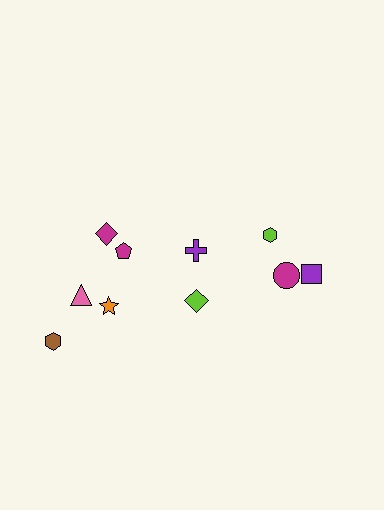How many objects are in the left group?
There are 6 objects.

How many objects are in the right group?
There are 4 objects.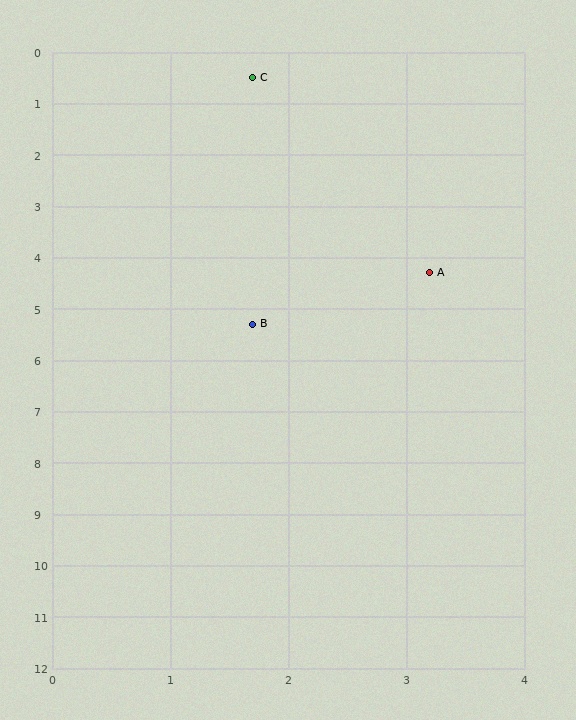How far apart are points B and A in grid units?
Points B and A are about 1.8 grid units apart.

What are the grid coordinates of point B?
Point B is at approximately (1.7, 5.3).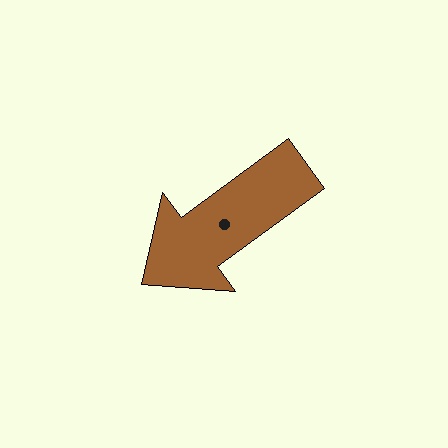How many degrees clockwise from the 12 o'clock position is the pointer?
Approximately 234 degrees.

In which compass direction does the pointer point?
Southwest.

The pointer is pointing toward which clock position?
Roughly 8 o'clock.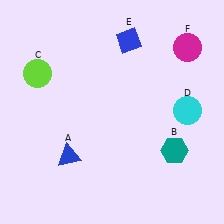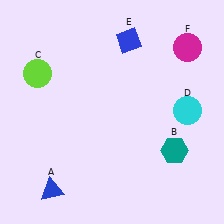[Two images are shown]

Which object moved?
The blue triangle (A) moved down.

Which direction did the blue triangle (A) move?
The blue triangle (A) moved down.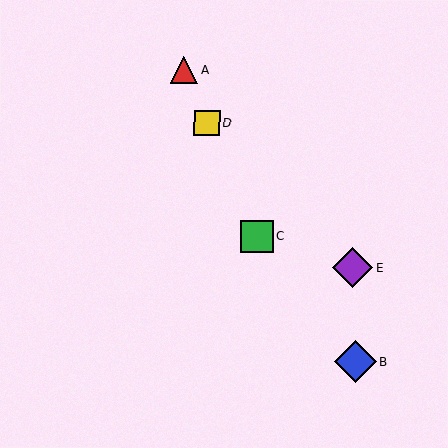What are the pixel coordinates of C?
Object C is at (257, 236).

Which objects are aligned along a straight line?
Objects A, C, D are aligned along a straight line.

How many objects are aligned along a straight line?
3 objects (A, C, D) are aligned along a straight line.